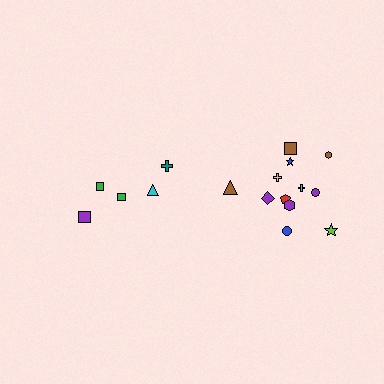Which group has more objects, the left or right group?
The right group.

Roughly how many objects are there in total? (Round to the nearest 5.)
Roughly 15 objects in total.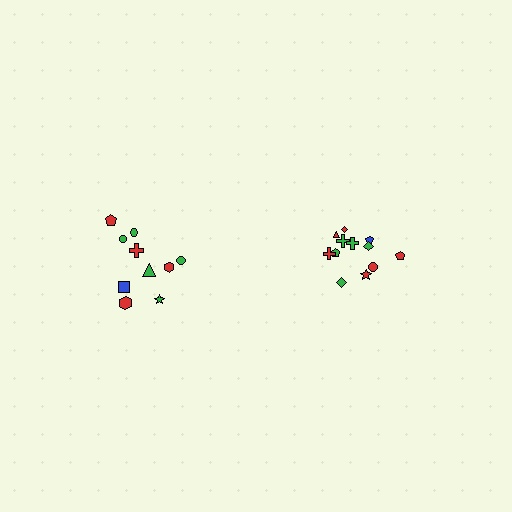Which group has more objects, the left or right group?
The right group.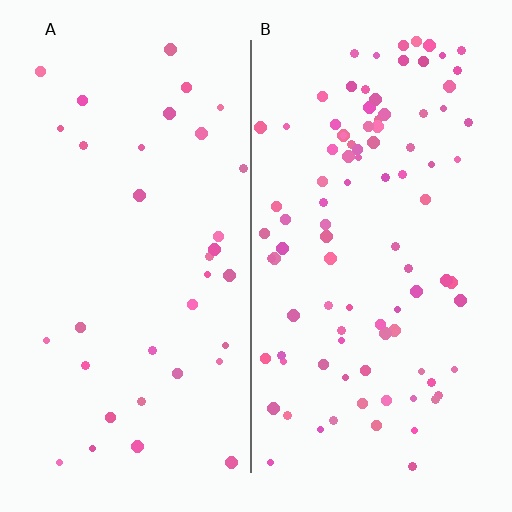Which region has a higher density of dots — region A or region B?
B (the right).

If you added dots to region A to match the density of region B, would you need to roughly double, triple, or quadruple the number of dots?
Approximately triple.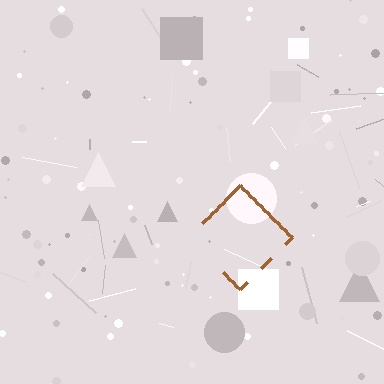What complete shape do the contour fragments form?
The contour fragments form a diamond.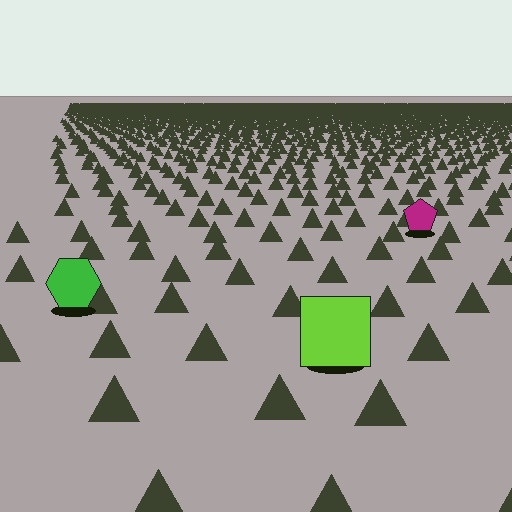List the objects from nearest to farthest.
From nearest to farthest: the lime square, the green hexagon, the magenta pentagon.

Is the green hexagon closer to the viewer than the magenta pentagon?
Yes. The green hexagon is closer — you can tell from the texture gradient: the ground texture is coarser near it.